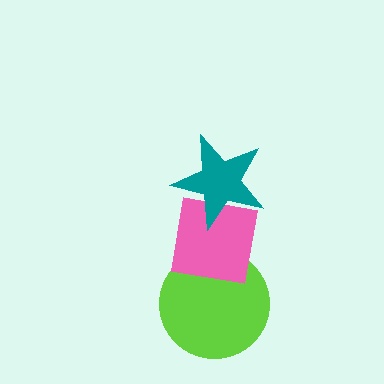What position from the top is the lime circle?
The lime circle is 3rd from the top.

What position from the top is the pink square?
The pink square is 2nd from the top.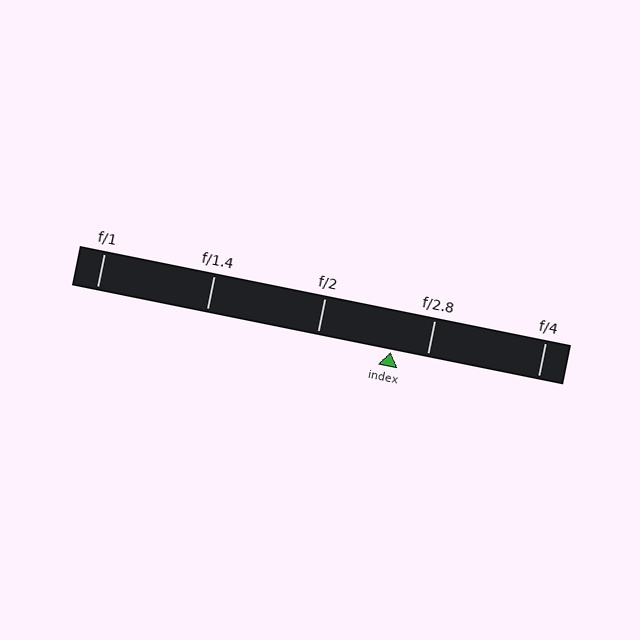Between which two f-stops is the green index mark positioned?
The index mark is between f/2 and f/2.8.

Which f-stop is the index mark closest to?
The index mark is closest to f/2.8.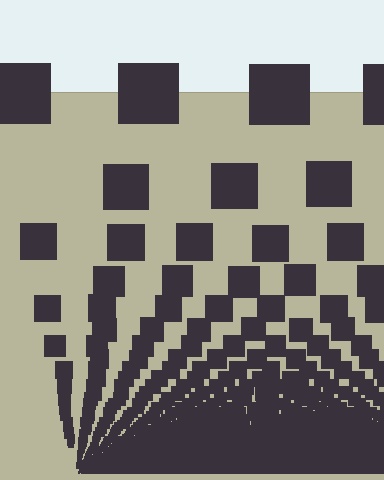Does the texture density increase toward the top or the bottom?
Density increases toward the bottom.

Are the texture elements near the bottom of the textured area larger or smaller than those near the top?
Smaller. The gradient is inverted — elements near the bottom are smaller and denser.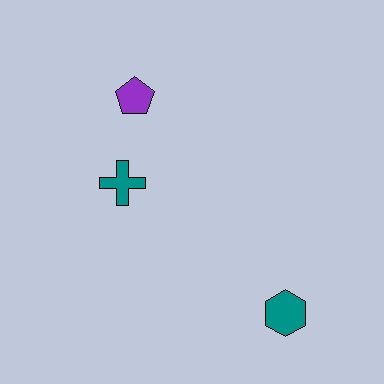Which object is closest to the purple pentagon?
The teal cross is closest to the purple pentagon.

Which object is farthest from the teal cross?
The teal hexagon is farthest from the teal cross.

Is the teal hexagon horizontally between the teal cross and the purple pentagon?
No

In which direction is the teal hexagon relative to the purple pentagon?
The teal hexagon is below the purple pentagon.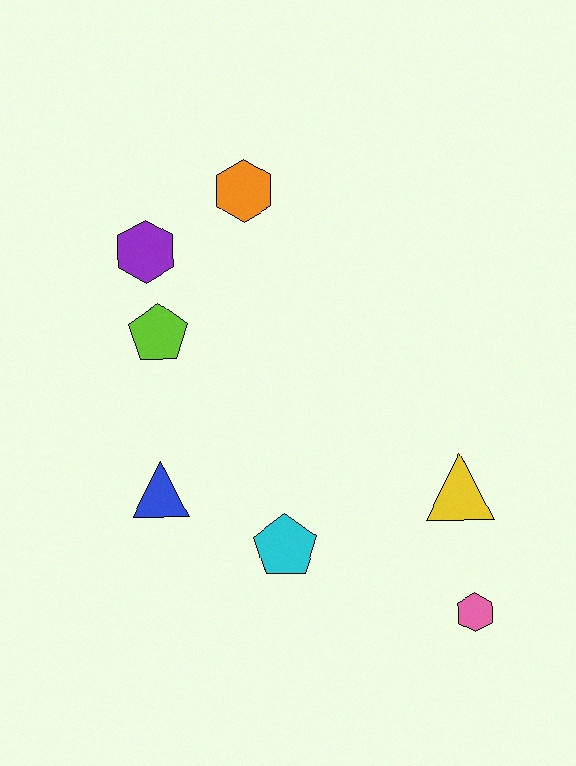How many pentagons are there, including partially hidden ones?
There are 2 pentagons.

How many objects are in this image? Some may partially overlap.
There are 7 objects.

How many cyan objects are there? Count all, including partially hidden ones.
There is 1 cyan object.